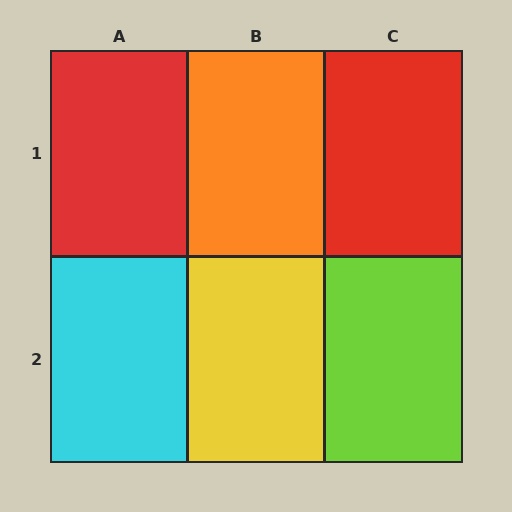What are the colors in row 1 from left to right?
Red, orange, red.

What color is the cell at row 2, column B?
Yellow.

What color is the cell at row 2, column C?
Lime.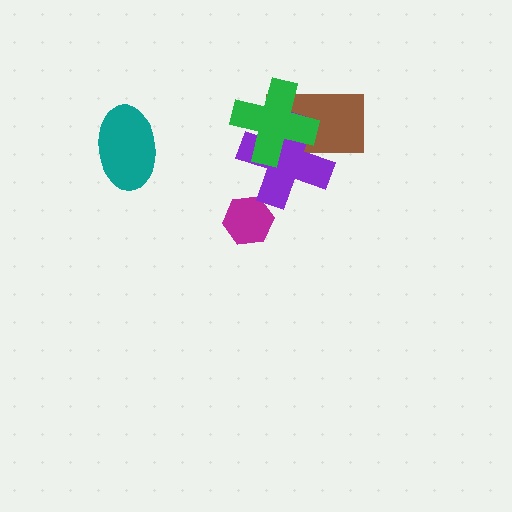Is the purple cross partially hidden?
Yes, it is partially covered by another shape.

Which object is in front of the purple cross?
The green cross is in front of the purple cross.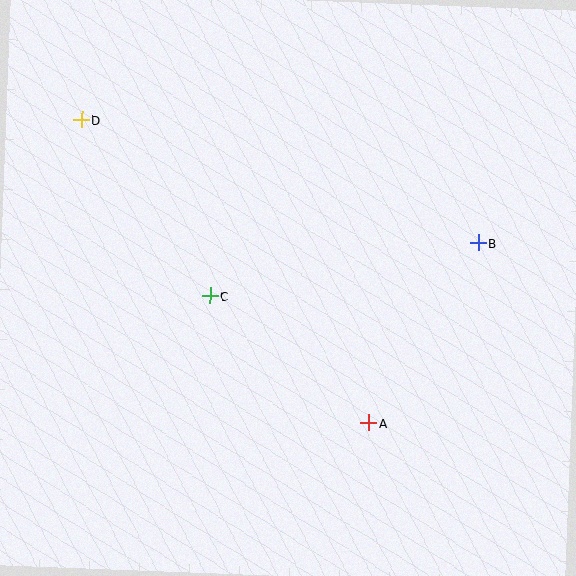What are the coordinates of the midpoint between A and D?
The midpoint between A and D is at (225, 271).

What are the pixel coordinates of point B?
Point B is at (478, 243).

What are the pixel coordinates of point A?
Point A is at (369, 423).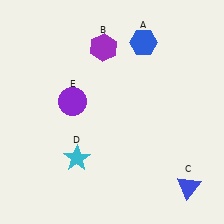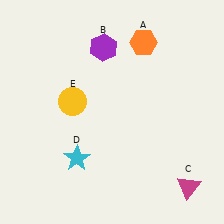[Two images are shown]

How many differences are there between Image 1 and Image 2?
There are 3 differences between the two images.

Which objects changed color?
A changed from blue to orange. C changed from blue to magenta. E changed from purple to yellow.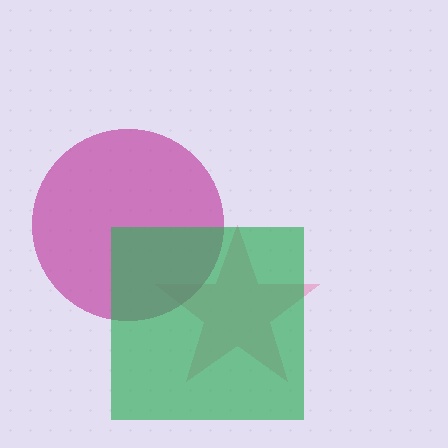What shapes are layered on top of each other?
The layered shapes are: a pink star, a magenta circle, a green square.